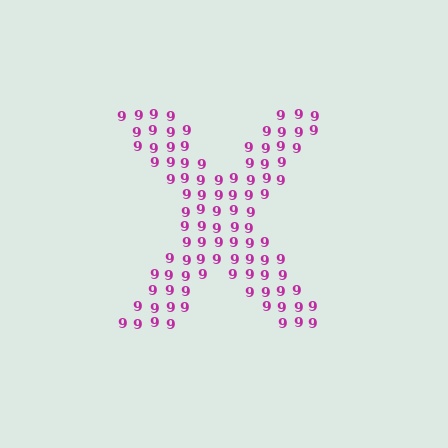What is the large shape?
The large shape is the letter X.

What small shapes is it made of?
It is made of small digit 9's.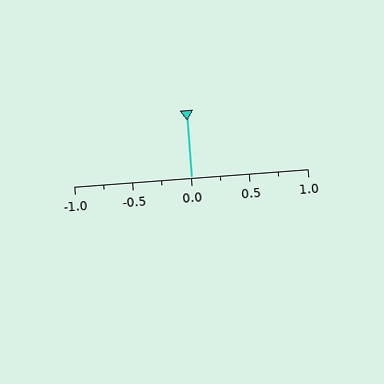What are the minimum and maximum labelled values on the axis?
The axis runs from -1.0 to 1.0.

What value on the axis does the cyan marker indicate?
The marker indicates approximately 0.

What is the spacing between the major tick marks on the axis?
The major ticks are spaced 0.5 apart.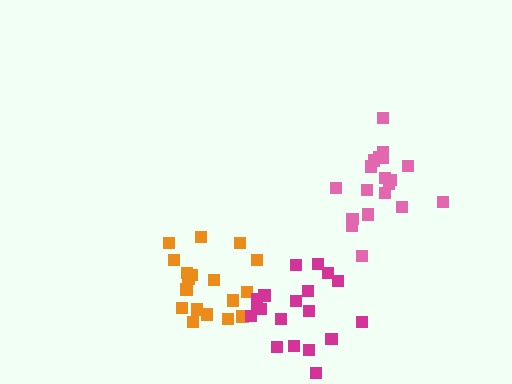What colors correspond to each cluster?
The clusters are colored: orange, pink, magenta.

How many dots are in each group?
Group 1: 18 dots, Group 2: 20 dots, Group 3: 19 dots (57 total).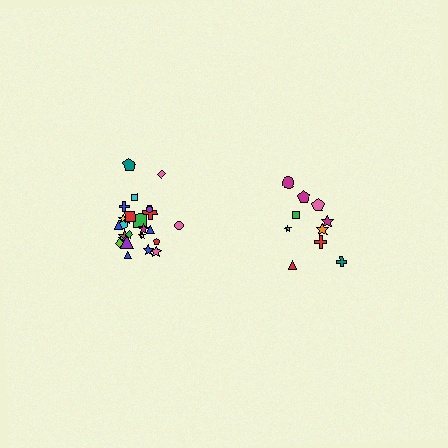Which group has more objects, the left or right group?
The left group.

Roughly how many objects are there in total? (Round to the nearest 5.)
Roughly 35 objects in total.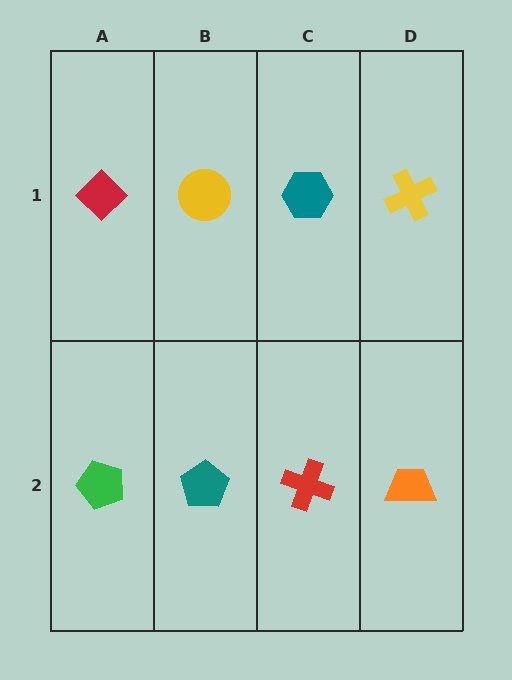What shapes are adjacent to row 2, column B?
A yellow circle (row 1, column B), a green pentagon (row 2, column A), a red cross (row 2, column C).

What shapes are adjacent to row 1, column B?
A teal pentagon (row 2, column B), a red diamond (row 1, column A), a teal hexagon (row 1, column C).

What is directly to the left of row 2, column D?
A red cross.